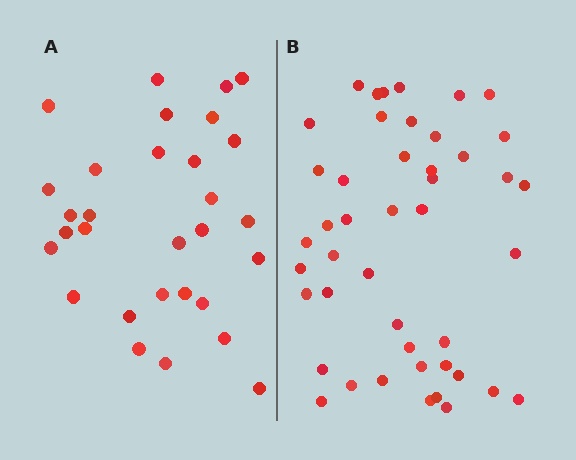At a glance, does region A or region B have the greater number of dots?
Region B (the right region) has more dots.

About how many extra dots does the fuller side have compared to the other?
Region B has approximately 15 more dots than region A.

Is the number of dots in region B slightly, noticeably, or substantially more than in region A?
Region B has substantially more. The ratio is roughly 1.5 to 1.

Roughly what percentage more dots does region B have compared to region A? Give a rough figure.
About 50% more.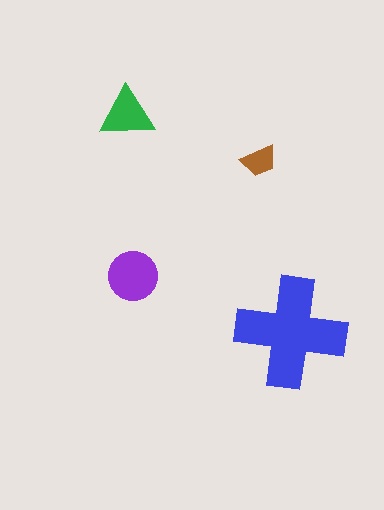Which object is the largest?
The blue cross.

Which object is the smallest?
The brown trapezoid.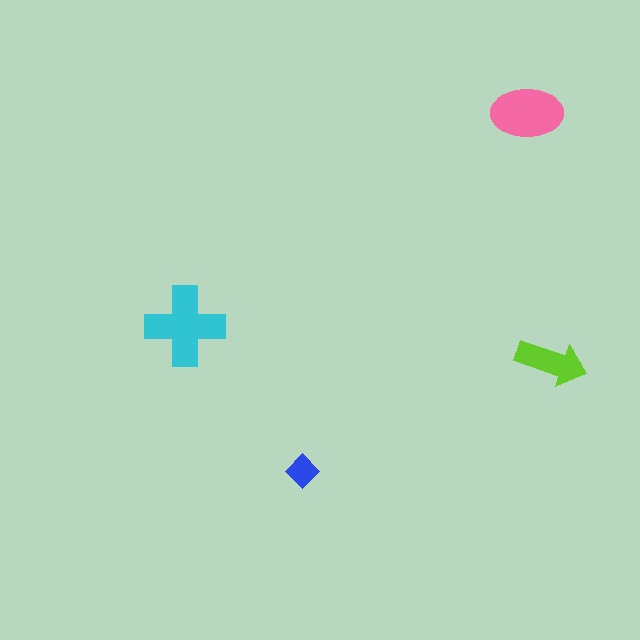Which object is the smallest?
The blue diamond.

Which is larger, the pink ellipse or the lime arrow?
The pink ellipse.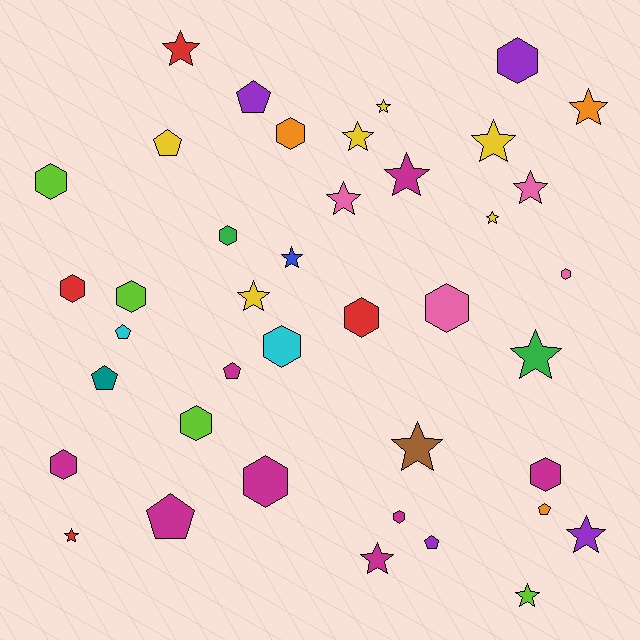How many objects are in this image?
There are 40 objects.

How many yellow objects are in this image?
There are 6 yellow objects.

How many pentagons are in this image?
There are 8 pentagons.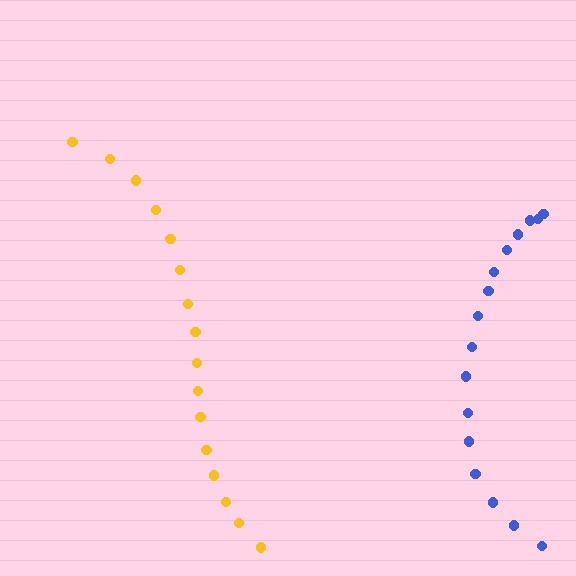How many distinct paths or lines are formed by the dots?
There are 2 distinct paths.